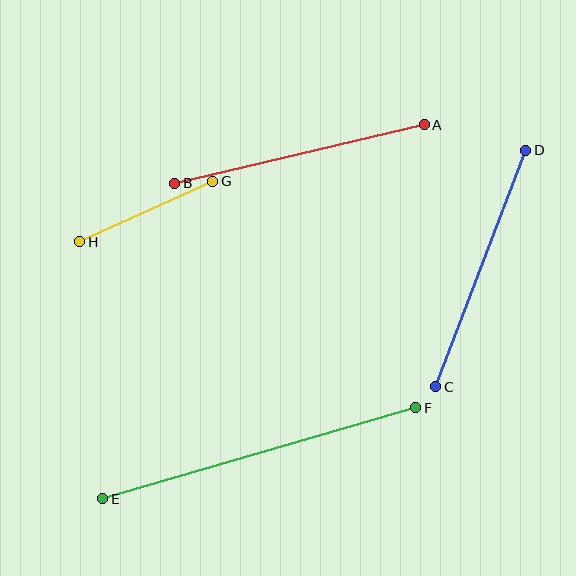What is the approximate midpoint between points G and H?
The midpoint is at approximately (146, 211) pixels.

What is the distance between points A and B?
The distance is approximately 256 pixels.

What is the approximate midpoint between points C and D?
The midpoint is at approximately (481, 269) pixels.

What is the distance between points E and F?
The distance is approximately 326 pixels.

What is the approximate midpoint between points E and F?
The midpoint is at approximately (259, 453) pixels.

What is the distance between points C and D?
The distance is approximately 253 pixels.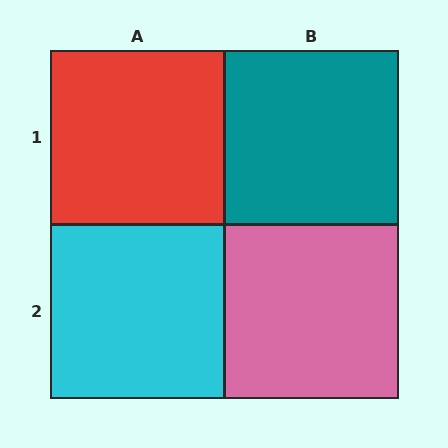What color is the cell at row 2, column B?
Pink.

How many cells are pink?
1 cell is pink.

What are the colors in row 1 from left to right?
Red, teal.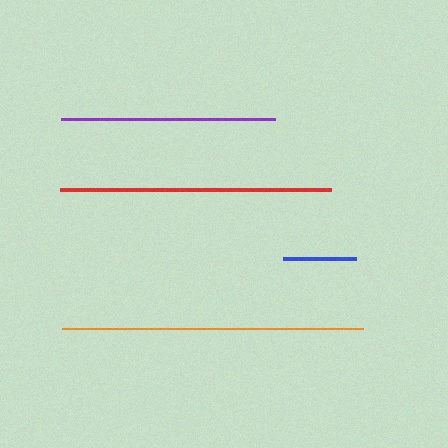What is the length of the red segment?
The red segment is approximately 271 pixels long.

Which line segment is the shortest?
The blue line is the shortest at approximately 74 pixels.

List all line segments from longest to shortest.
From longest to shortest: orange, red, purple, blue.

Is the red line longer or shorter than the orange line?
The orange line is longer than the red line.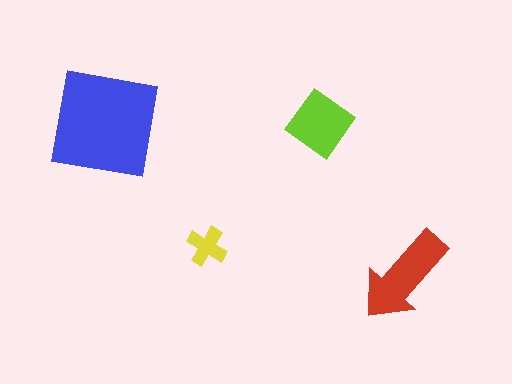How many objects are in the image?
There are 4 objects in the image.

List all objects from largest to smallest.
The blue square, the red arrow, the lime diamond, the yellow cross.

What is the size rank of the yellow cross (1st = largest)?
4th.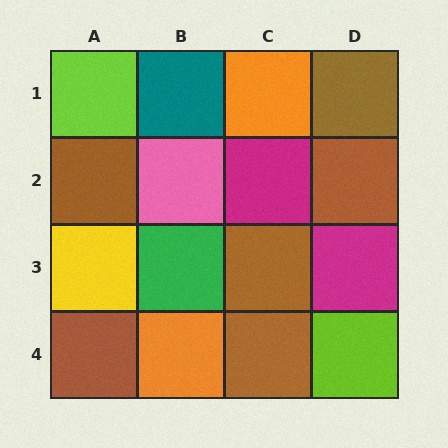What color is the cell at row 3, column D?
Magenta.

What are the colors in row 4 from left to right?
Brown, orange, brown, lime.